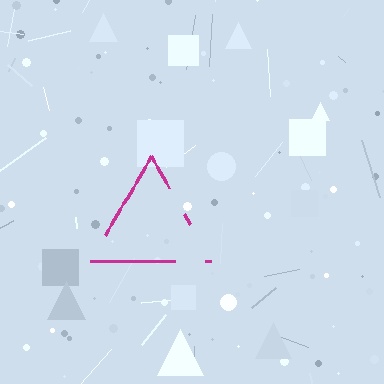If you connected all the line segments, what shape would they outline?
They would outline a triangle.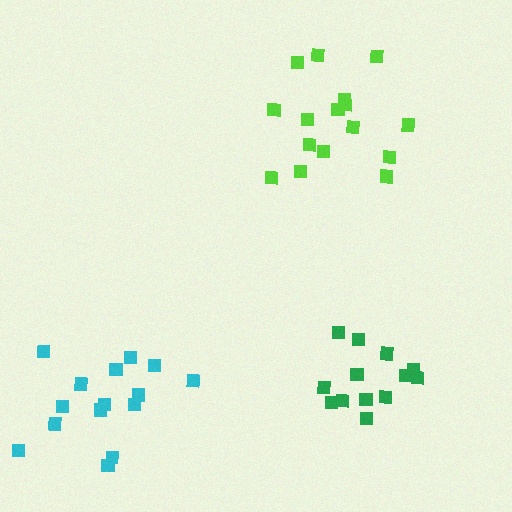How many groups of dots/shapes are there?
There are 3 groups.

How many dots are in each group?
Group 1: 13 dots, Group 2: 16 dots, Group 3: 15 dots (44 total).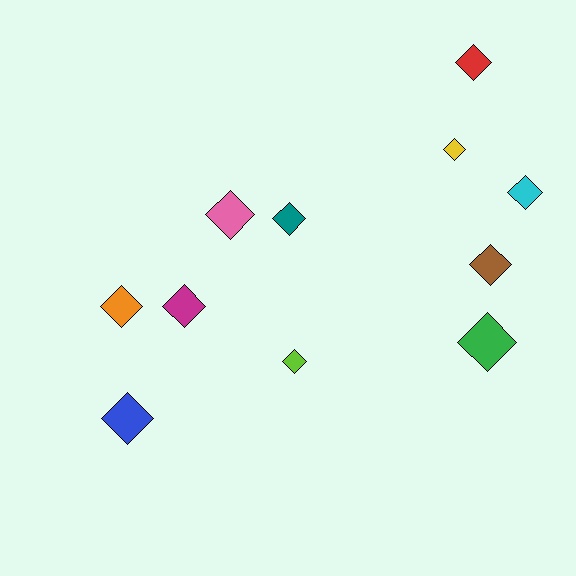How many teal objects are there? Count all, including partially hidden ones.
There is 1 teal object.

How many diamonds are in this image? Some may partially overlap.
There are 11 diamonds.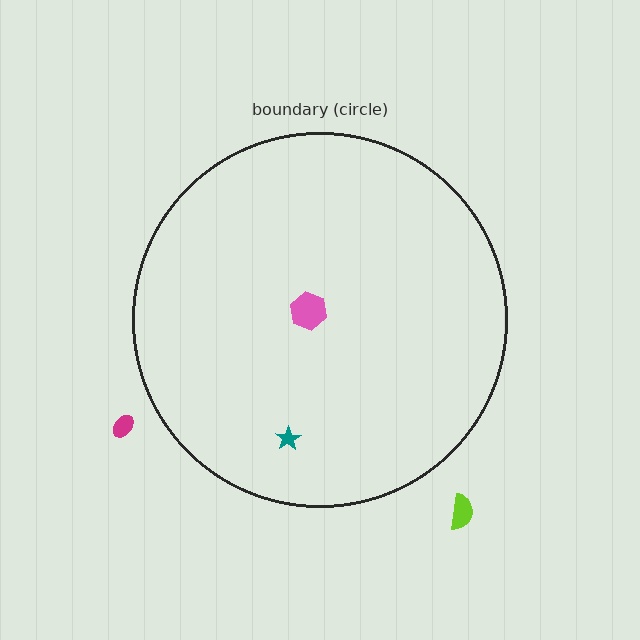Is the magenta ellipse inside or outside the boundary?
Outside.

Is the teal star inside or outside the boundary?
Inside.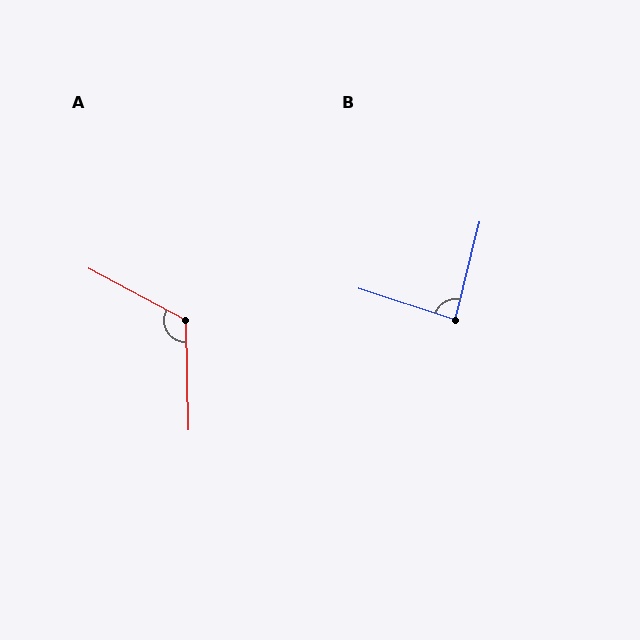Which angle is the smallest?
B, at approximately 86 degrees.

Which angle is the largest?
A, at approximately 120 degrees.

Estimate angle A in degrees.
Approximately 120 degrees.